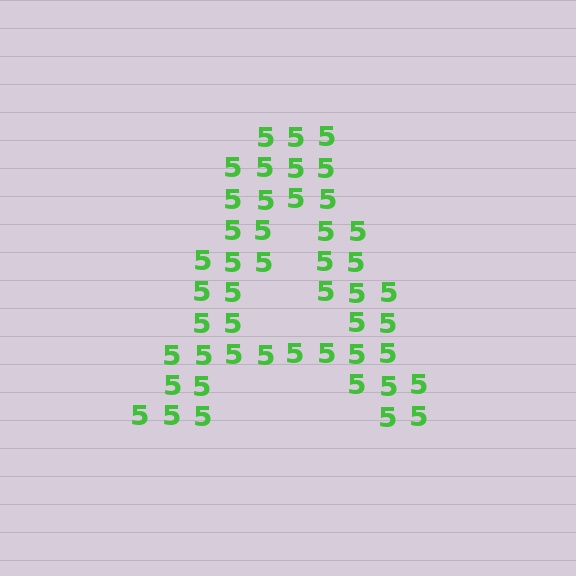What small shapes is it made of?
It is made of small digit 5's.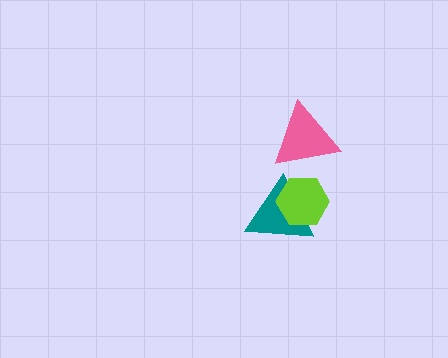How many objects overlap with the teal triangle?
1 object overlaps with the teal triangle.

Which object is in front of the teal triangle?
The lime hexagon is in front of the teal triangle.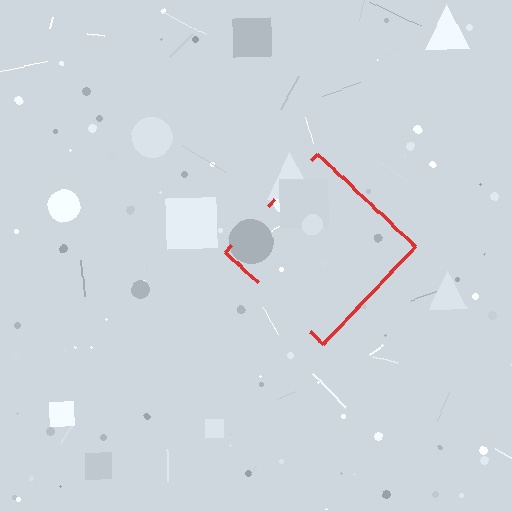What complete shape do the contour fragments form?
The contour fragments form a diamond.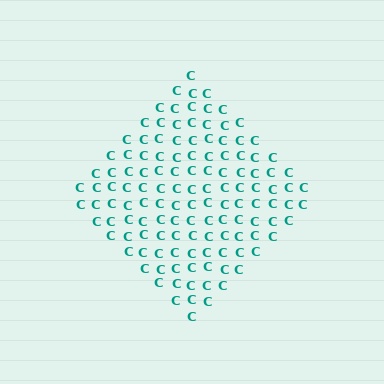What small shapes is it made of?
It is made of small letter C's.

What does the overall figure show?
The overall figure shows a diamond.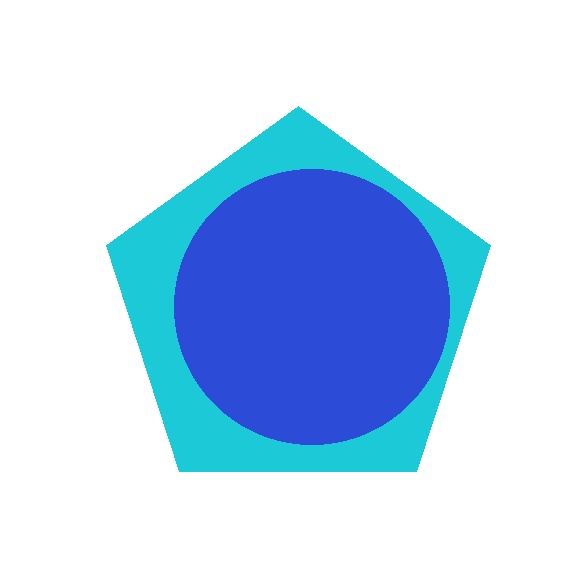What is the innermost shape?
The blue circle.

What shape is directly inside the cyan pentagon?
The blue circle.